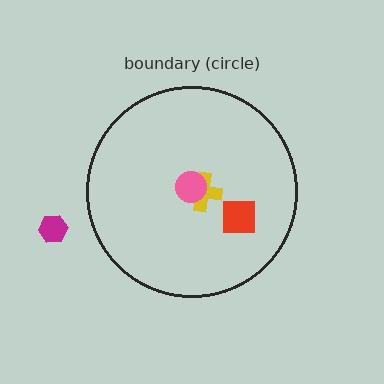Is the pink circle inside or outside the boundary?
Inside.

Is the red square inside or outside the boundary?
Inside.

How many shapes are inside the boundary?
3 inside, 1 outside.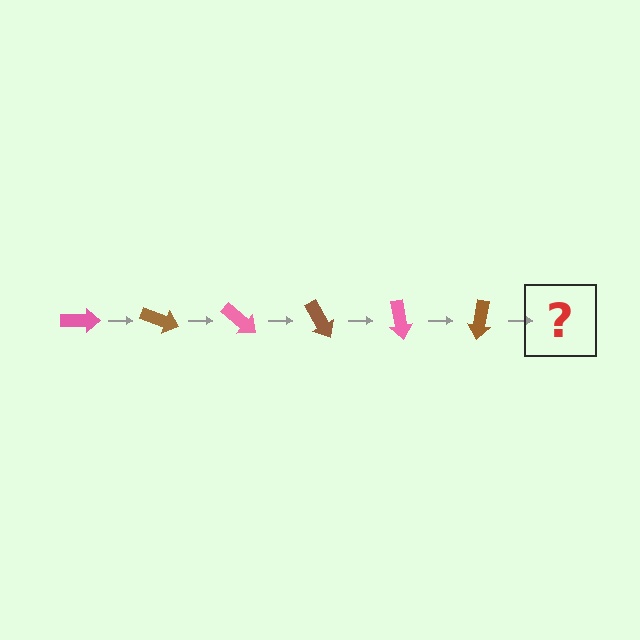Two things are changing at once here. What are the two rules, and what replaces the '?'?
The two rules are that it rotates 20 degrees each step and the color cycles through pink and brown. The '?' should be a pink arrow, rotated 120 degrees from the start.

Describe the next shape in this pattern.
It should be a pink arrow, rotated 120 degrees from the start.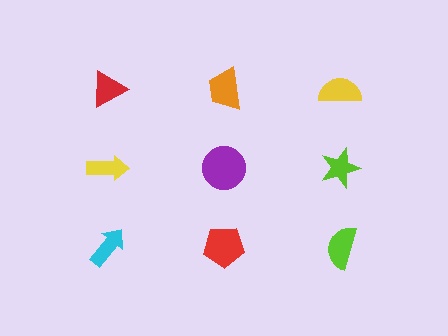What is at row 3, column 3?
A lime semicircle.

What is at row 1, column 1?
A red triangle.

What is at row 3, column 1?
A cyan arrow.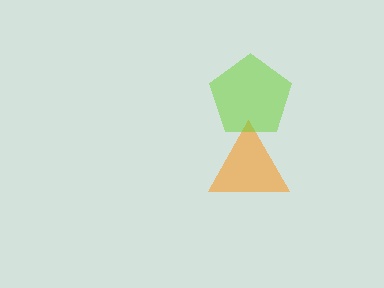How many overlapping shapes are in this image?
There are 2 overlapping shapes in the image.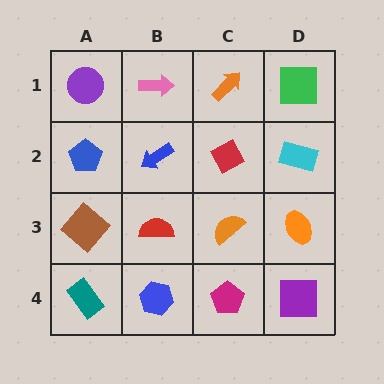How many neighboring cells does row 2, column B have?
4.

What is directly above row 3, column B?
A blue arrow.